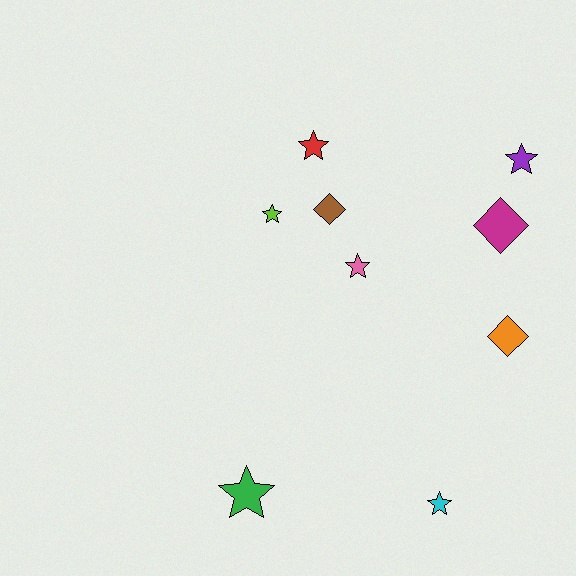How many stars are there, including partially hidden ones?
There are 6 stars.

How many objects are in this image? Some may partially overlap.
There are 9 objects.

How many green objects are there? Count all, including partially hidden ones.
There is 1 green object.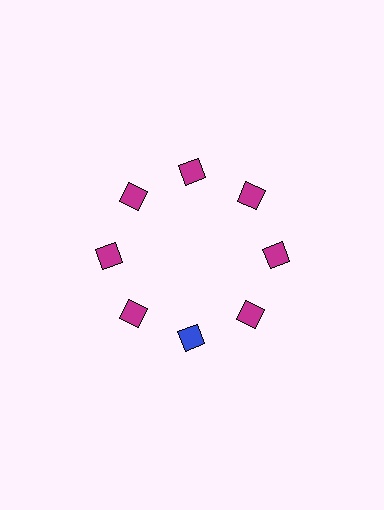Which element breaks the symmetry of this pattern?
The blue diamond at roughly the 6 o'clock position breaks the symmetry. All other shapes are magenta diamonds.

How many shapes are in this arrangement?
There are 8 shapes arranged in a ring pattern.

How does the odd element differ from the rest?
It has a different color: blue instead of magenta.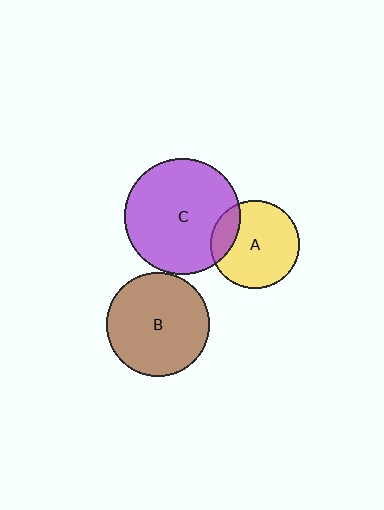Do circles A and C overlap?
Yes.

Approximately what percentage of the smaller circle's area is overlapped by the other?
Approximately 20%.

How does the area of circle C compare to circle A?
Approximately 1.7 times.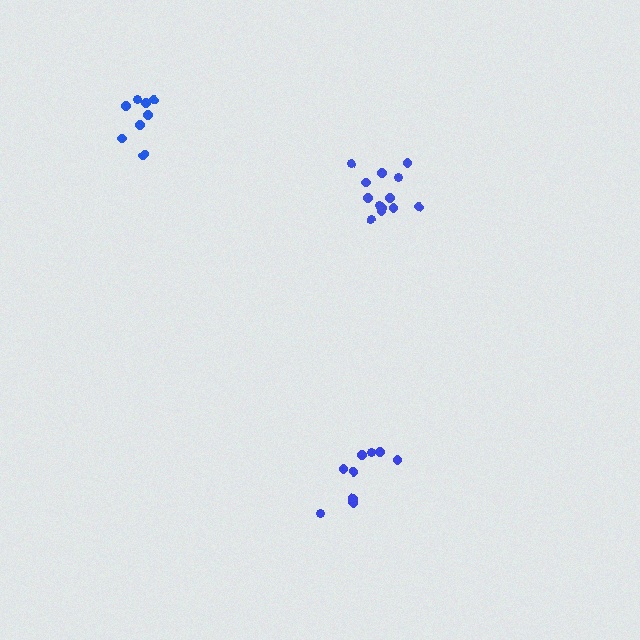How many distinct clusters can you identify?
There are 3 distinct clusters.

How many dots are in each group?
Group 1: 9 dots, Group 2: 13 dots, Group 3: 9 dots (31 total).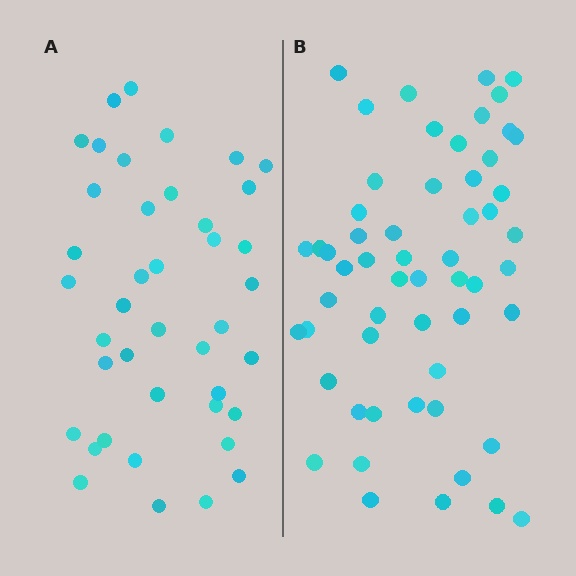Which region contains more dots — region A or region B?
Region B (the right region) has more dots.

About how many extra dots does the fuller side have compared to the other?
Region B has approximately 15 more dots than region A.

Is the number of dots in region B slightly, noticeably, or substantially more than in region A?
Region B has noticeably more, but not dramatically so. The ratio is roughly 1.4 to 1.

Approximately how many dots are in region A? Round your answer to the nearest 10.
About 40 dots. (The exact count is 41, which rounds to 40.)